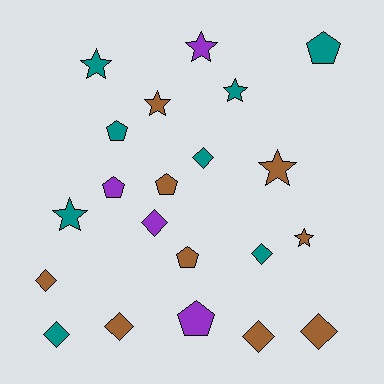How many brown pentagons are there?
There are 2 brown pentagons.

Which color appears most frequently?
Brown, with 9 objects.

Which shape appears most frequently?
Diamond, with 8 objects.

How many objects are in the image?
There are 21 objects.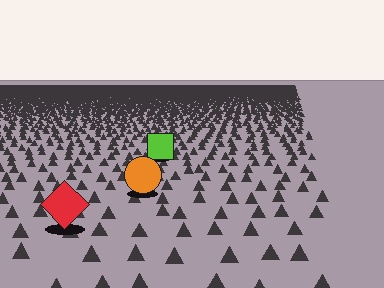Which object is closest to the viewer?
The red diamond is closest. The texture marks near it are larger and more spread out.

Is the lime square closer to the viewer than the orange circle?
No. The orange circle is closer — you can tell from the texture gradient: the ground texture is coarser near it.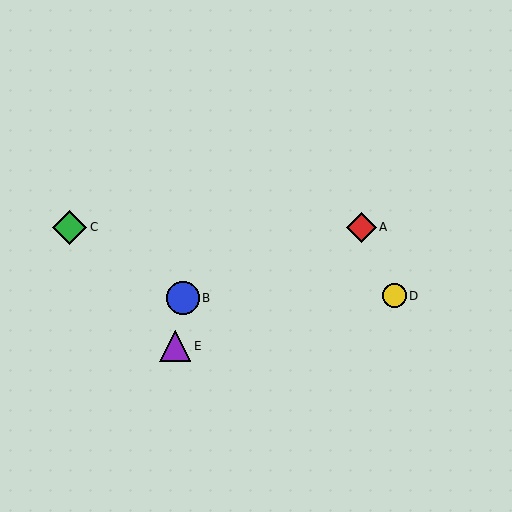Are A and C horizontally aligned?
Yes, both are at y≈227.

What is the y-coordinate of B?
Object B is at y≈298.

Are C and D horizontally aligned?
No, C is at y≈227 and D is at y≈296.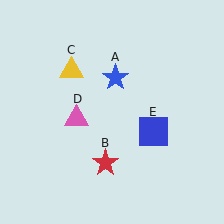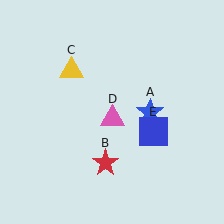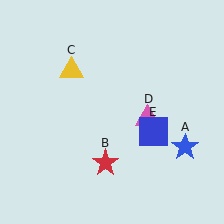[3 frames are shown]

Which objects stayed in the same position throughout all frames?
Red star (object B) and yellow triangle (object C) and blue square (object E) remained stationary.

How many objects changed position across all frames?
2 objects changed position: blue star (object A), pink triangle (object D).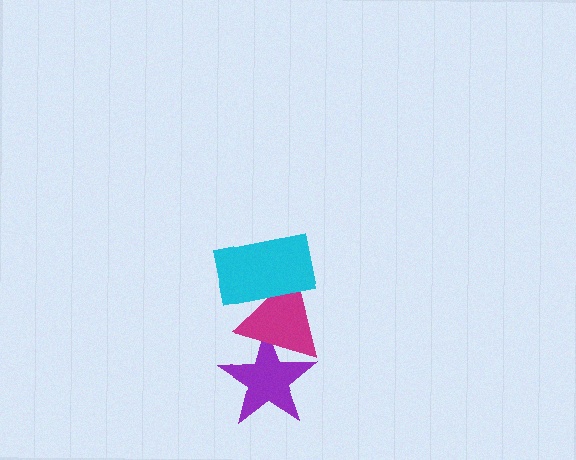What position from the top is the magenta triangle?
The magenta triangle is 2nd from the top.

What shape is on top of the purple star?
The magenta triangle is on top of the purple star.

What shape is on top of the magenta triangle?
The cyan rectangle is on top of the magenta triangle.